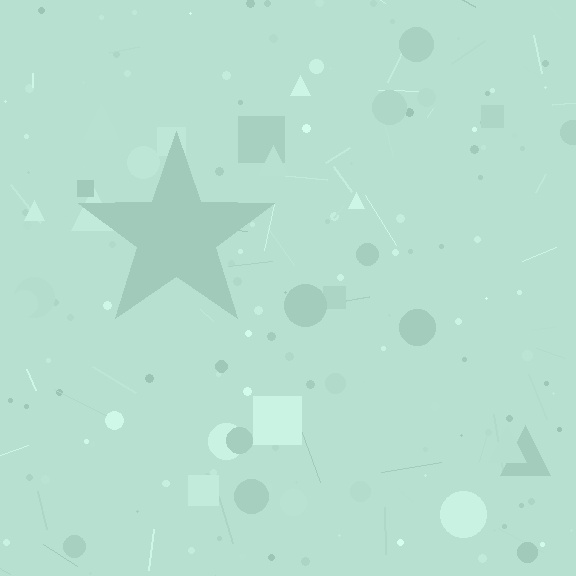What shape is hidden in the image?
A star is hidden in the image.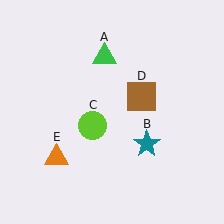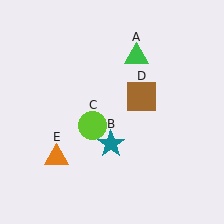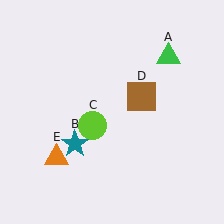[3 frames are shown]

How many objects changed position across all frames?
2 objects changed position: green triangle (object A), teal star (object B).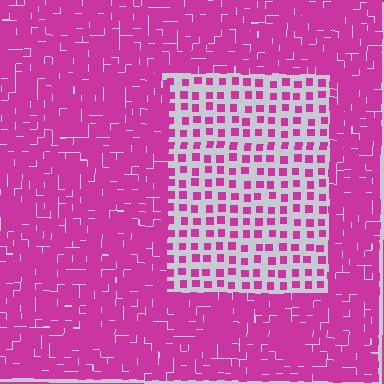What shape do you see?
I see a rectangle.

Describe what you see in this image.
The image contains small magenta elements arranged at two different densities. A rectangle-shaped region is visible where the elements are less densely packed than the surrounding area.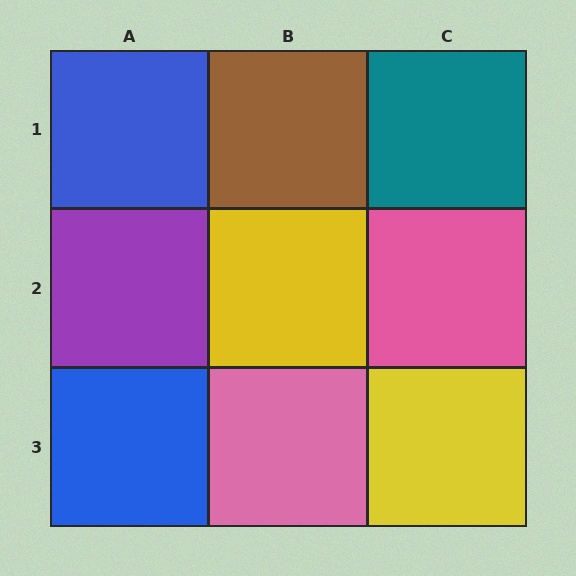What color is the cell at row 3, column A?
Blue.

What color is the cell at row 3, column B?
Pink.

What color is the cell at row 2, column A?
Purple.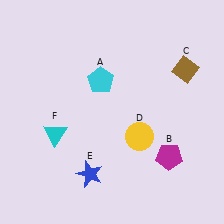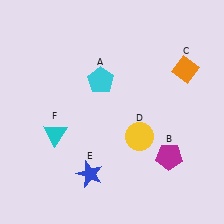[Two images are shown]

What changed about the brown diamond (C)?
In Image 1, C is brown. In Image 2, it changed to orange.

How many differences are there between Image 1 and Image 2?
There is 1 difference between the two images.